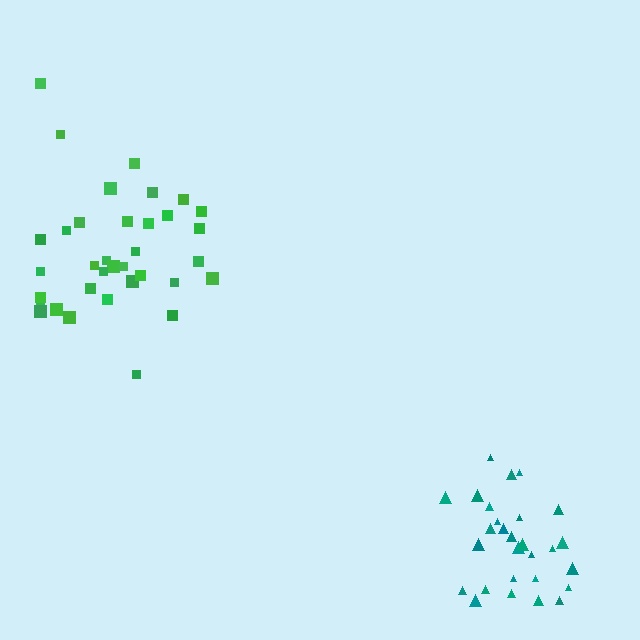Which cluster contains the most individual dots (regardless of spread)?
Green (35).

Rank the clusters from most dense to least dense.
teal, green.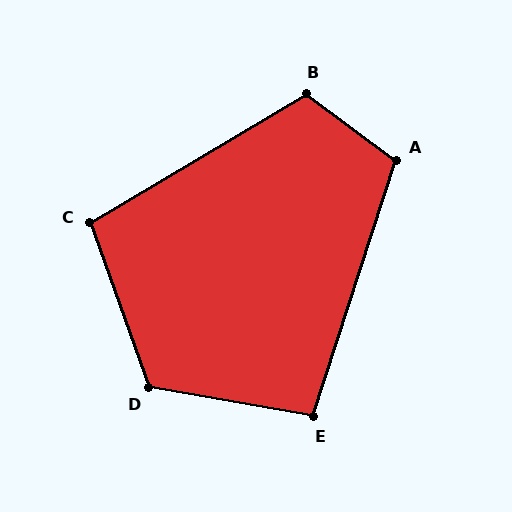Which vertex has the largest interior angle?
D, at approximately 119 degrees.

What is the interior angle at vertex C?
Approximately 101 degrees (obtuse).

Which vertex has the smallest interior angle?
E, at approximately 98 degrees.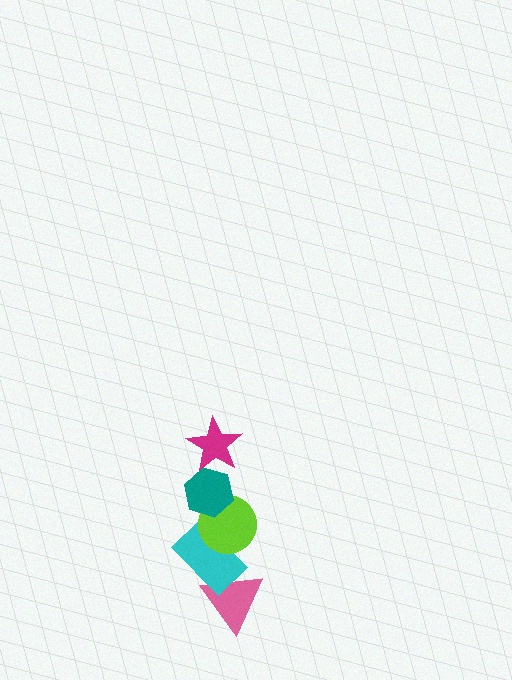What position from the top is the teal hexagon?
The teal hexagon is 2nd from the top.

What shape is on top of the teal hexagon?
The magenta star is on top of the teal hexagon.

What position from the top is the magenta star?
The magenta star is 1st from the top.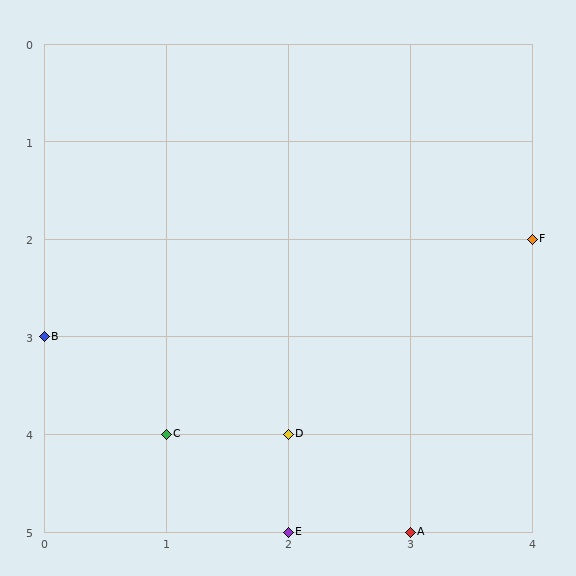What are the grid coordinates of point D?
Point D is at grid coordinates (2, 4).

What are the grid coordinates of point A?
Point A is at grid coordinates (3, 5).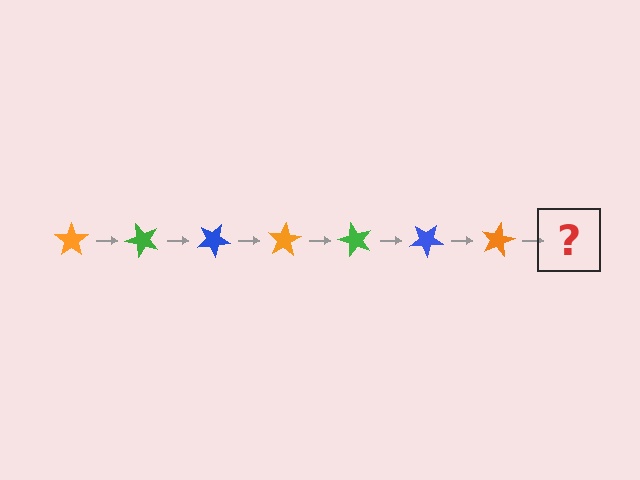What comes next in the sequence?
The next element should be a green star, rotated 350 degrees from the start.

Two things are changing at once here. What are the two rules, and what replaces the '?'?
The two rules are that it rotates 50 degrees each step and the color cycles through orange, green, and blue. The '?' should be a green star, rotated 350 degrees from the start.